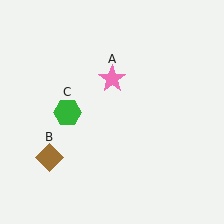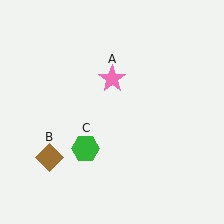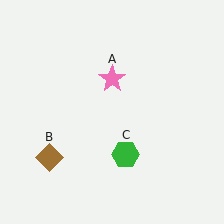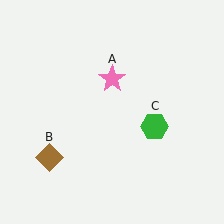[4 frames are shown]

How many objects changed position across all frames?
1 object changed position: green hexagon (object C).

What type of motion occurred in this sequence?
The green hexagon (object C) rotated counterclockwise around the center of the scene.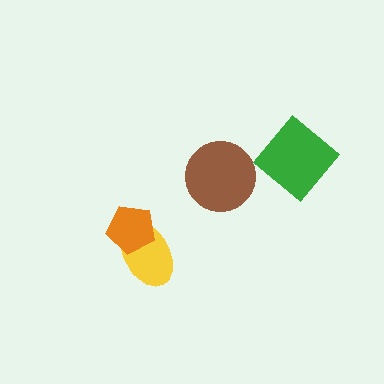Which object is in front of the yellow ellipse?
The orange pentagon is in front of the yellow ellipse.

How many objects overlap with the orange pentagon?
1 object overlaps with the orange pentagon.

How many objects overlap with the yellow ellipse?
1 object overlaps with the yellow ellipse.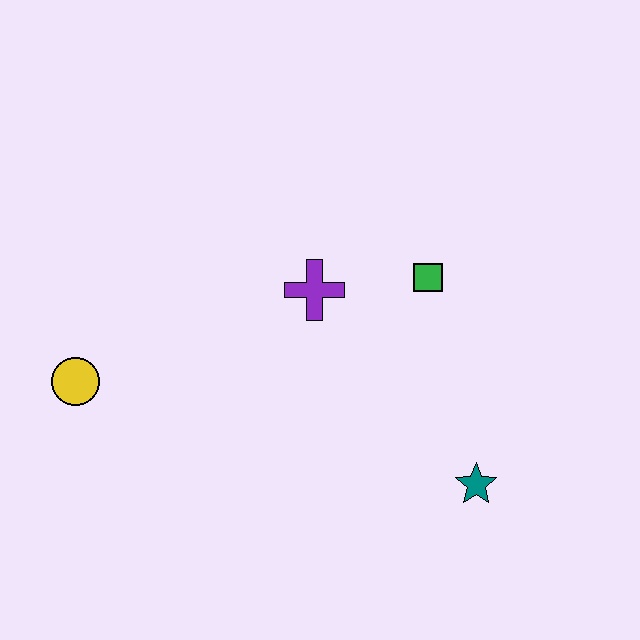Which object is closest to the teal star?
The green square is closest to the teal star.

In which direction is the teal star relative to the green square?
The teal star is below the green square.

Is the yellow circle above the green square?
No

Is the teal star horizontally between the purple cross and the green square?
No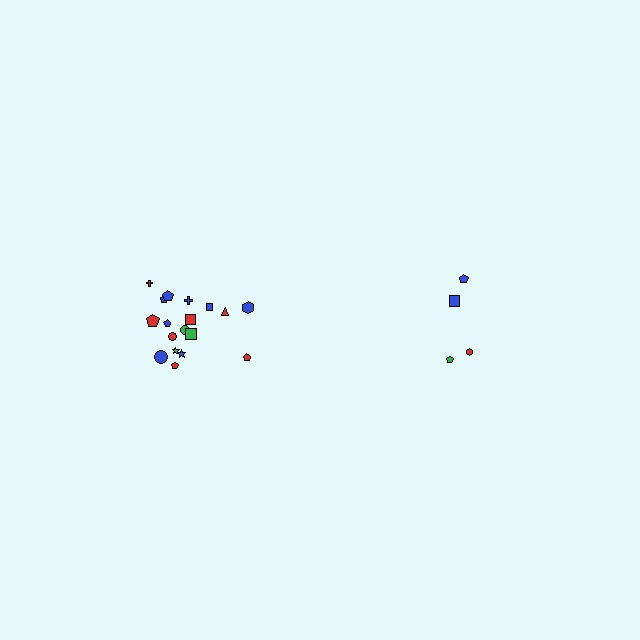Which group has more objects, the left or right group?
The left group.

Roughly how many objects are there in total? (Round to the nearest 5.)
Roughly 20 objects in total.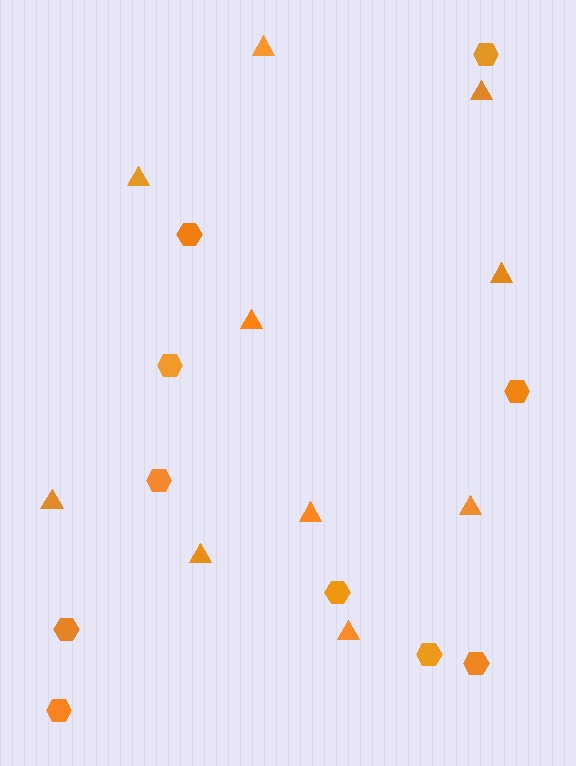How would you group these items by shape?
There are 2 groups: one group of hexagons (10) and one group of triangles (10).